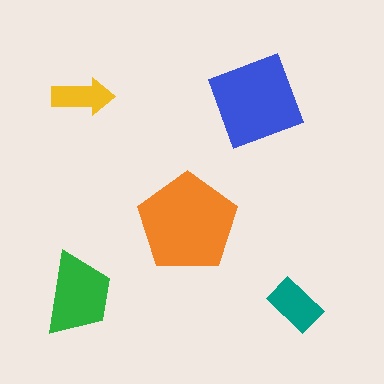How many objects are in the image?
There are 5 objects in the image.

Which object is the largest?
The orange pentagon.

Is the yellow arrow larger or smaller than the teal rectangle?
Smaller.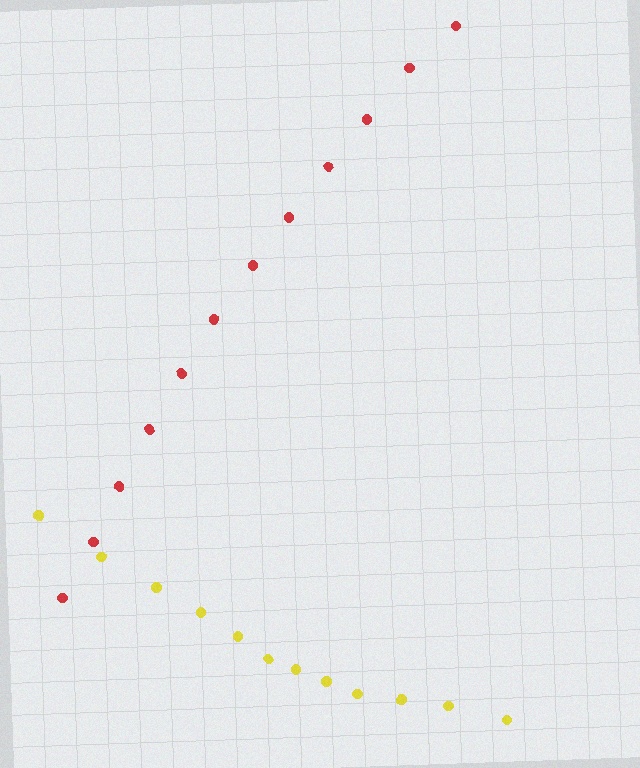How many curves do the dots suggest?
There are 2 distinct paths.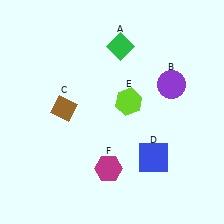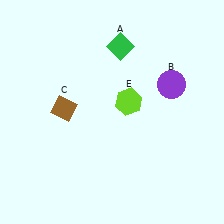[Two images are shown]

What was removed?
The magenta hexagon (F), the blue square (D) were removed in Image 2.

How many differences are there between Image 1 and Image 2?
There are 2 differences between the two images.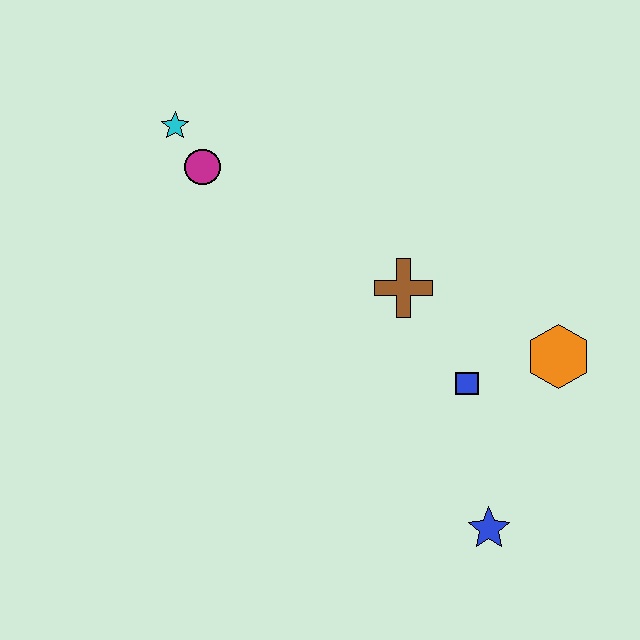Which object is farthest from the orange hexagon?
The cyan star is farthest from the orange hexagon.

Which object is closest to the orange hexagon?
The blue square is closest to the orange hexagon.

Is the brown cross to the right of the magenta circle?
Yes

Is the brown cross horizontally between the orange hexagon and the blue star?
No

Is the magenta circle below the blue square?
No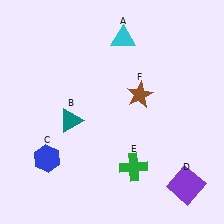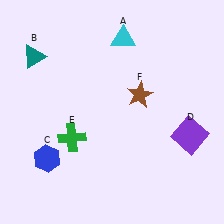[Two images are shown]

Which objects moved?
The objects that moved are: the teal triangle (B), the purple square (D), the green cross (E).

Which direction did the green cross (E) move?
The green cross (E) moved left.